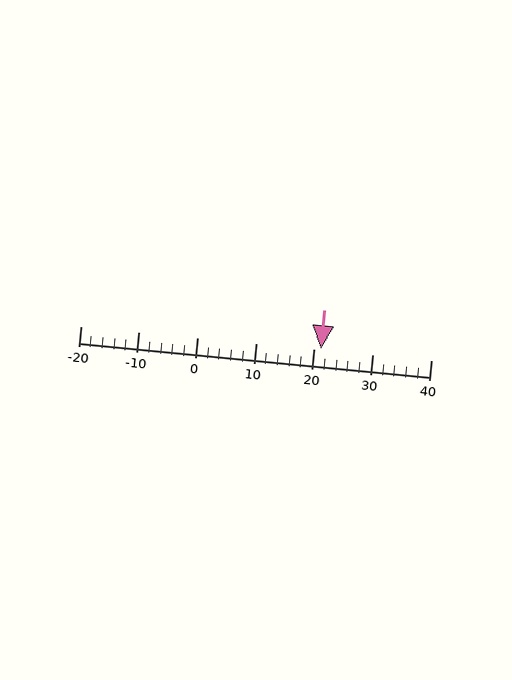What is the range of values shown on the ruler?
The ruler shows values from -20 to 40.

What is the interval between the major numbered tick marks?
The major tick marks are spaced 10 units apart.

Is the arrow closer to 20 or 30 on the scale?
The arrow is closer to 20.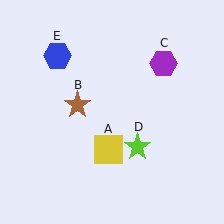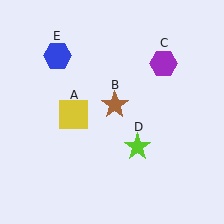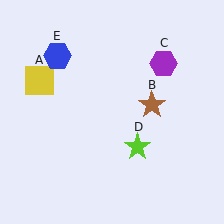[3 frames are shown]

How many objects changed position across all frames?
2 objects changed position: yellow square (object A), brown star (object B).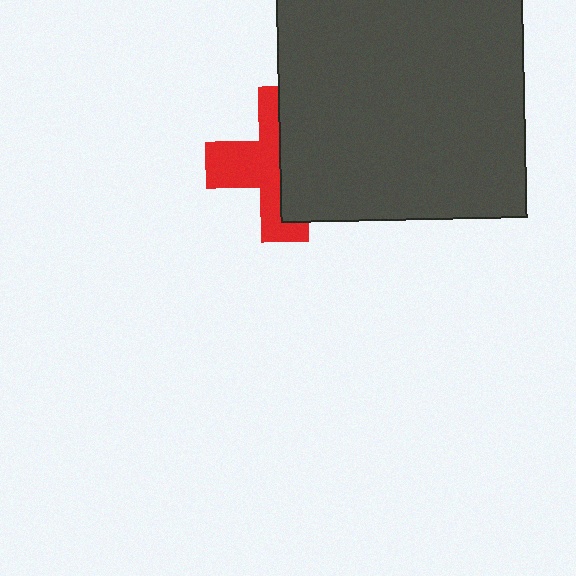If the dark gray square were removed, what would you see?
You would see the complete red cross.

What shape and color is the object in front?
The object in front is a dark gray square.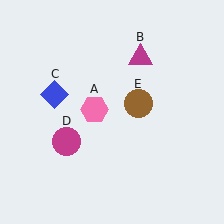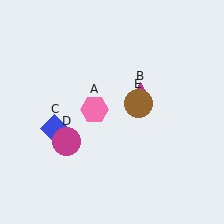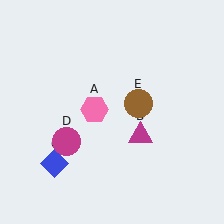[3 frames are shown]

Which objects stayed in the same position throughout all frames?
Pink hexagon (object A) and magenta circle (object D) and brown circle (object E) remained stationary.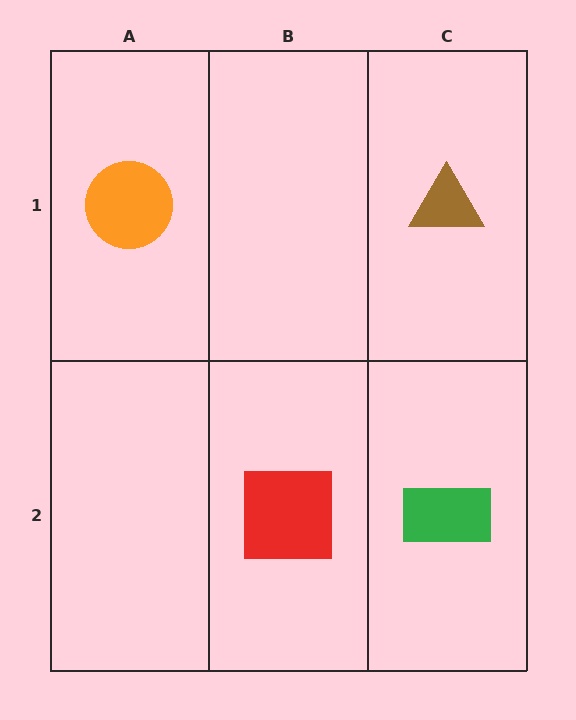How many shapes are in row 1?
2 shapes.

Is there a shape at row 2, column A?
No, that cell is empty.